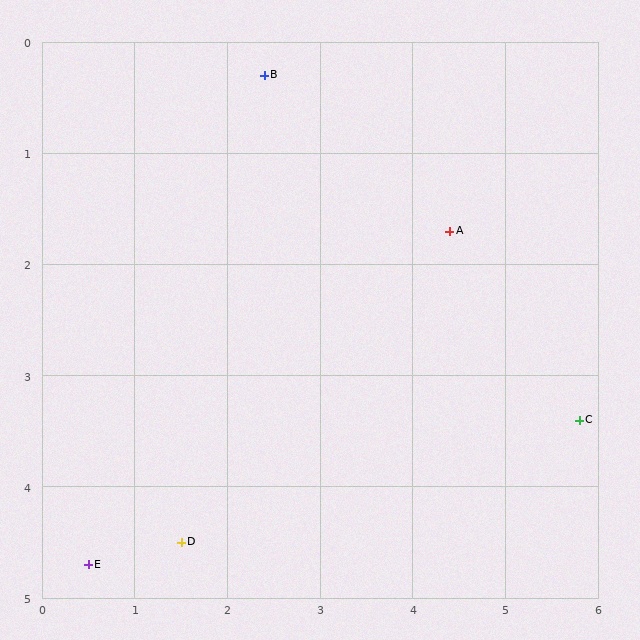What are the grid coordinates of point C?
Point C is at approximately (5.8, 3.4).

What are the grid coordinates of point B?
Point B is at approximately (2.4, 0.3).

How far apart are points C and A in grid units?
Points C and A are about 2.2 grid units apart.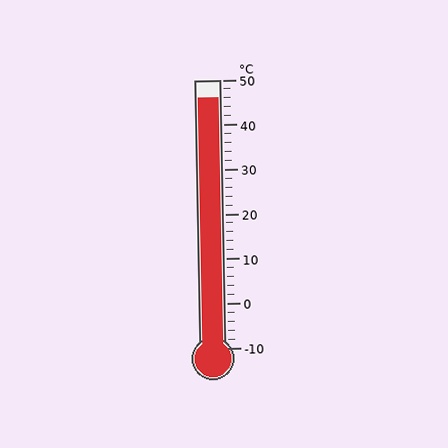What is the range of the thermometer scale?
The thermometer scale ranges from -10°C to 50°C.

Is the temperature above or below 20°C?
The temperature is above 20°C.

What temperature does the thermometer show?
The thermometer shows approximately 46°C.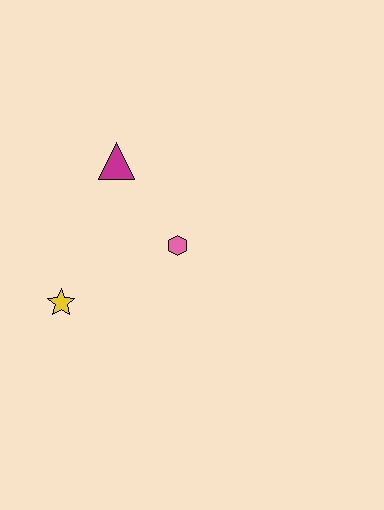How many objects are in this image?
There are 3 objects.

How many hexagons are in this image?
There is 1 hexagon.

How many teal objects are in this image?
There are no teal objects.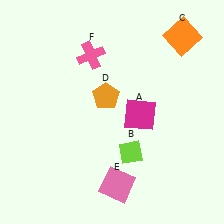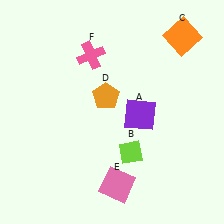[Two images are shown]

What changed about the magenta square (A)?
In Image 1, A is magenta. In Image 2, it changed to purple.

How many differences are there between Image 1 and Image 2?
There is 1 difference between the two images.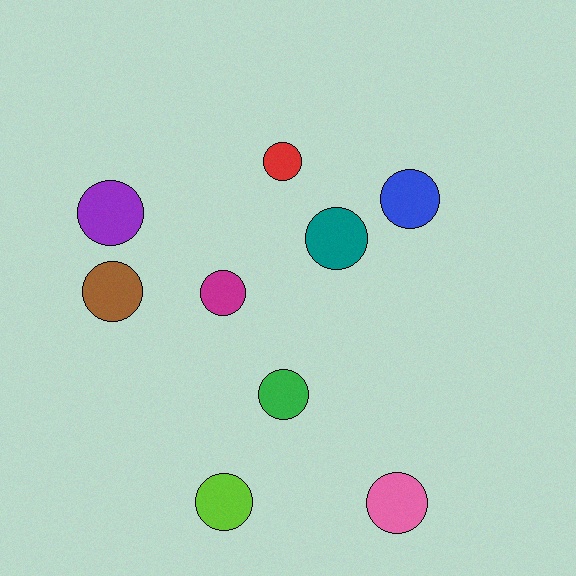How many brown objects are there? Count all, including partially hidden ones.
There is 1 brown object.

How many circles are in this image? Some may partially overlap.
There are 9 circles.